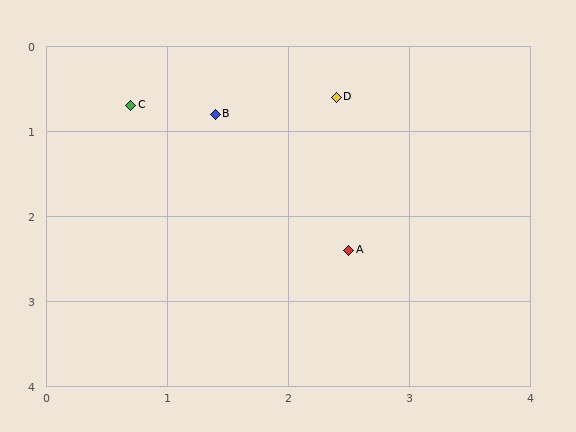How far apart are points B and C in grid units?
Points B and C are about 0.7 grid units apart.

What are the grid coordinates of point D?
Point D is at approximately (2.4, 0.6).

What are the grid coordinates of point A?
Point A is at approximately (2.5, 2.4).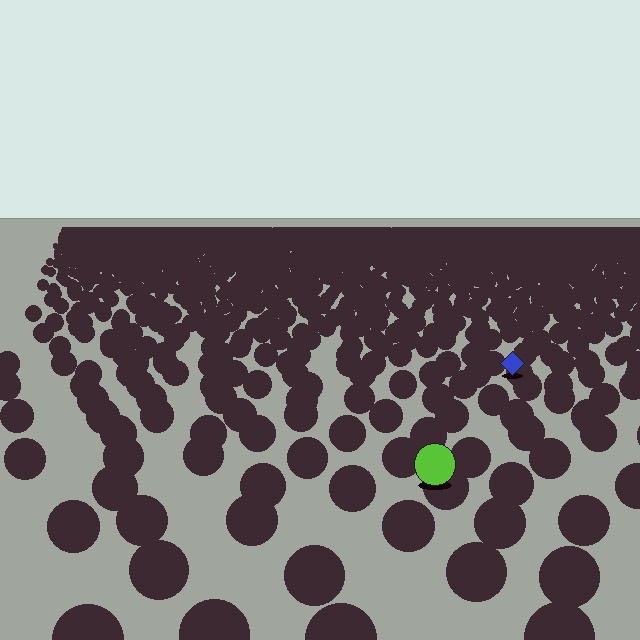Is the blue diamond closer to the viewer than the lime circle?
No. The lime circle is closer — you can tell from the texture gradient: the ground texture is coarser near it.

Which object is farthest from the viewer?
The blue diamond is farthest from the viewer. It appears smaller and the ground texture around it is denser.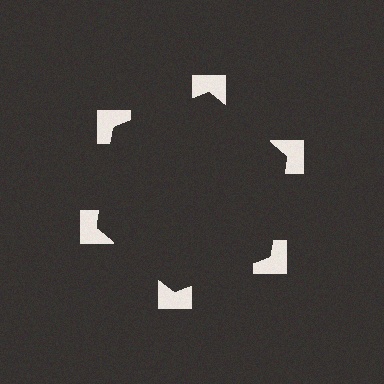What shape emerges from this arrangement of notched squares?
An illusory hexagon — its edges are inferred from the aligned wedge cuts in the notched squares, not physically drawn.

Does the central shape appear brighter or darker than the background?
It typically appears slightly darker than the background, even though no actual brightness change is drawn.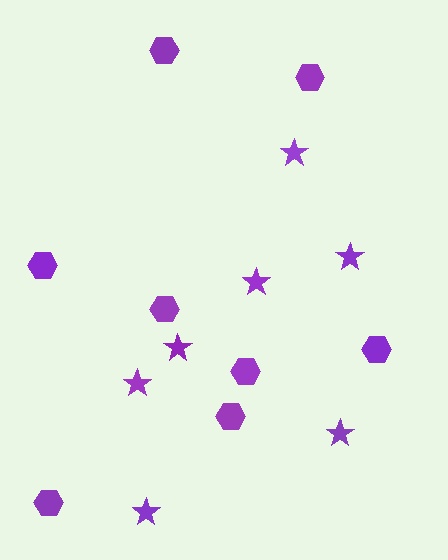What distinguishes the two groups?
There are 2 groups: one group of stars (7) and one group of hexagons (8).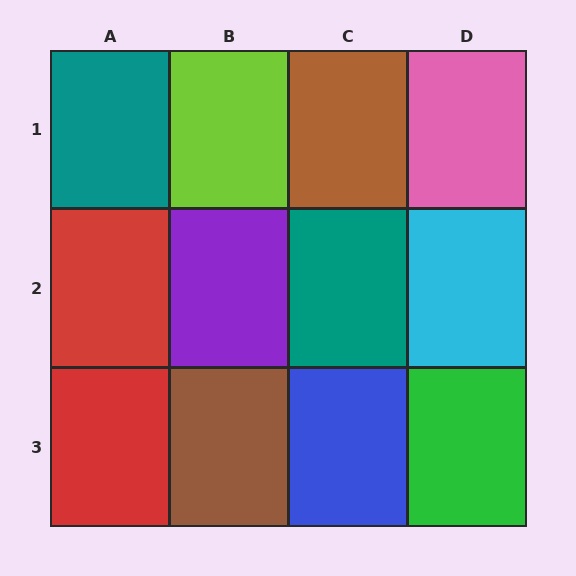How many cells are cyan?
1 cell is cyan.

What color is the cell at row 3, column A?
Red.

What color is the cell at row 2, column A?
Red.